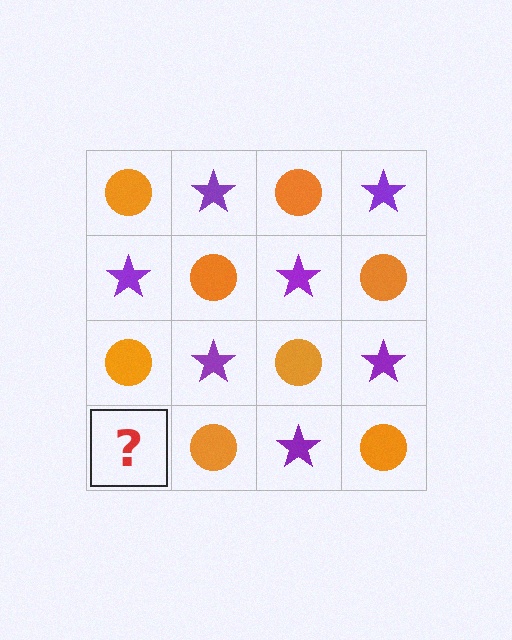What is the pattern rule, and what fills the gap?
The rule is that it alternates orange circle and purple star in a checkerboard pattern. The gap should be filled with a purple star.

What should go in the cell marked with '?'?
The missing cell should contain a purple star.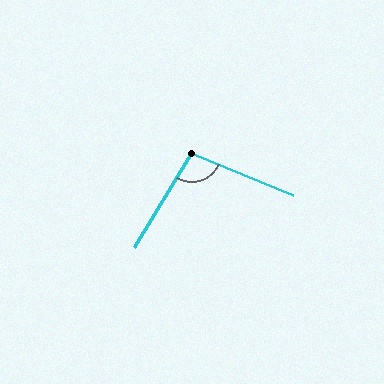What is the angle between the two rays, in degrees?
Approximately 98 degrees.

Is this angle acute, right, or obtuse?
It is obtuse.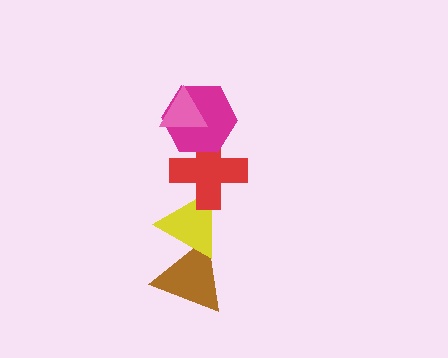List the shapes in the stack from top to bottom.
From top to bottom: the pink triangle, the magenta hexagon, the red cross, the yellow triangle, the brown triangle.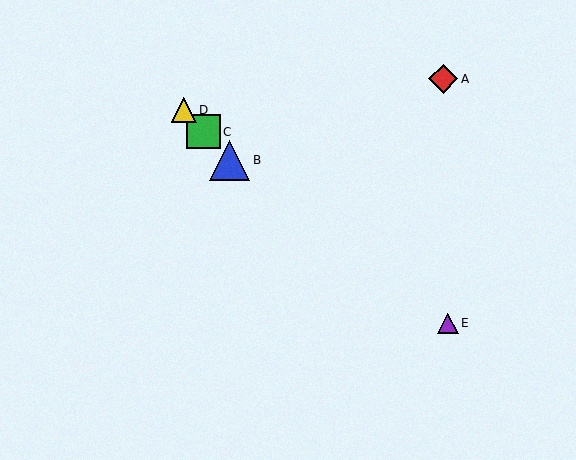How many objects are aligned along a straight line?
3 objects (B, C, D) are aligned along a straight line.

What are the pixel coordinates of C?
Object C is at (204, 132).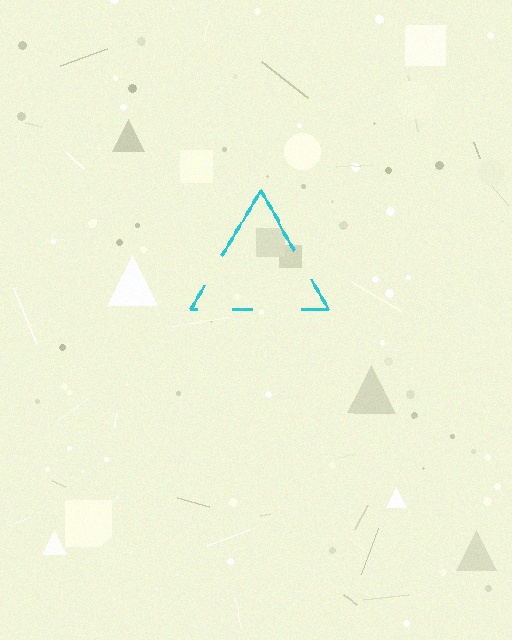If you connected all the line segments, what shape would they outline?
They would outline a triangle.